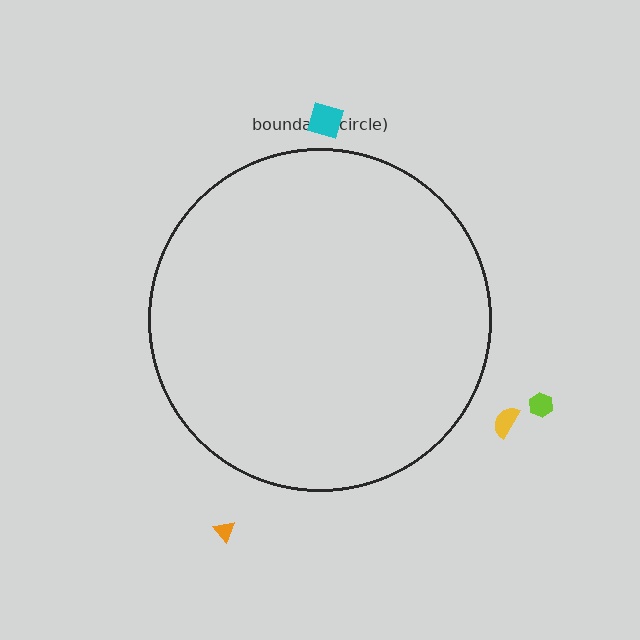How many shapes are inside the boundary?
0 inside, 4 outside.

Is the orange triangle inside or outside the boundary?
Outside.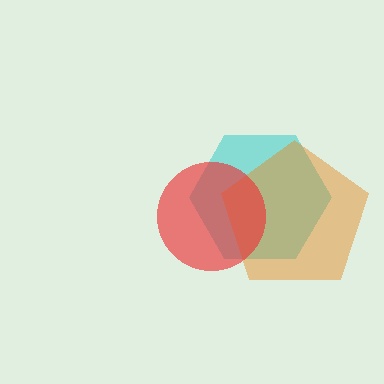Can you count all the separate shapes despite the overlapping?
Yes, there are 3 separate shapes.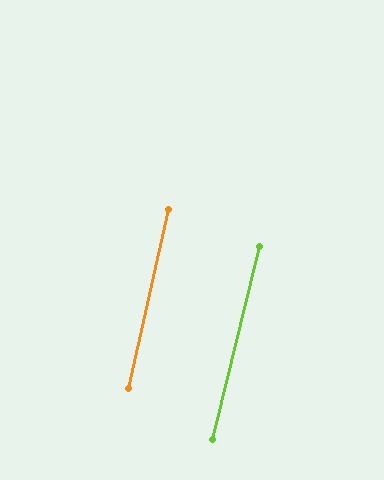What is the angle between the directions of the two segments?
Approximately 1 degree.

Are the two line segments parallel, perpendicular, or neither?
Parallel — their directions differ by only 1.1°.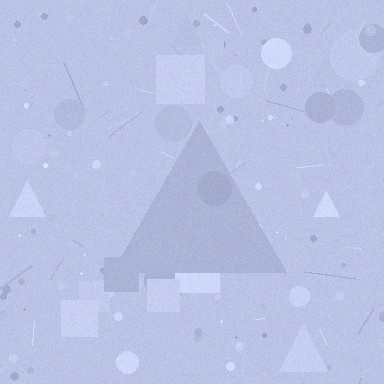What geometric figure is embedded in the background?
A triangle is embedded in the background.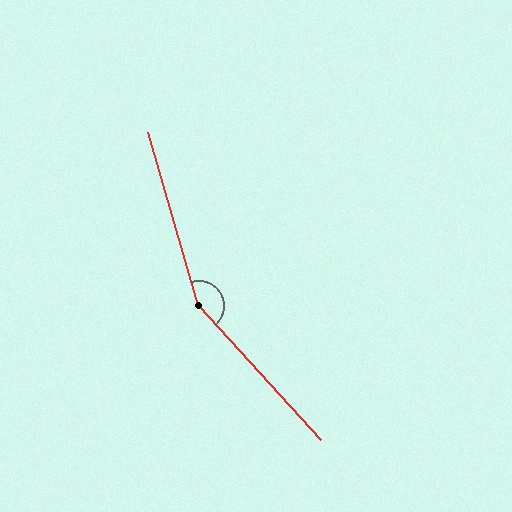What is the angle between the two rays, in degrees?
Approximately 154 degrees.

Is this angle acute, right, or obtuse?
It is obtuse.